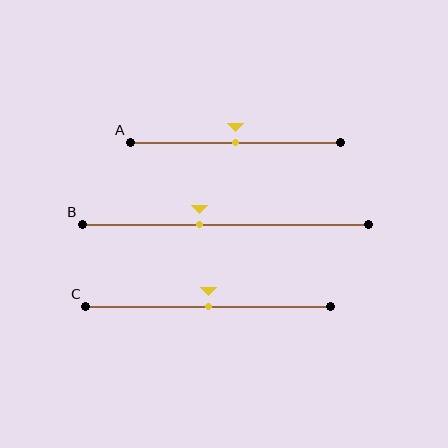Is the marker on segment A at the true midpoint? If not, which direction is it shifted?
Yes, the marker on segment A is at the true midpoint.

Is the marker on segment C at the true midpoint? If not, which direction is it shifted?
Yes, the marker on segment C is at the true midpoint.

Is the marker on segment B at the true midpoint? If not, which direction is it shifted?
No, the marker on segment B is shifted to the left by about 9% of the segment length.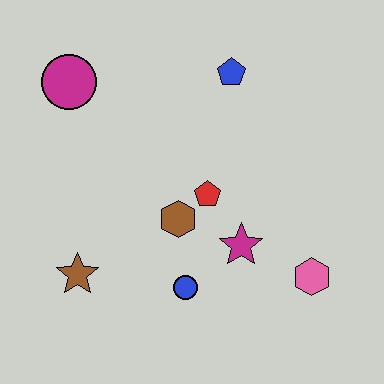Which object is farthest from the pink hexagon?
The magenta circle is farthest from the pink hexagon.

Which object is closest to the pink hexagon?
The magenta star is closest to the pink hexagon.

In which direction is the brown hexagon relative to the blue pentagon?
The brown hexagon is below the blue pentagon.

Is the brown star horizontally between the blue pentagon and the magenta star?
No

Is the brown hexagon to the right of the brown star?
Yes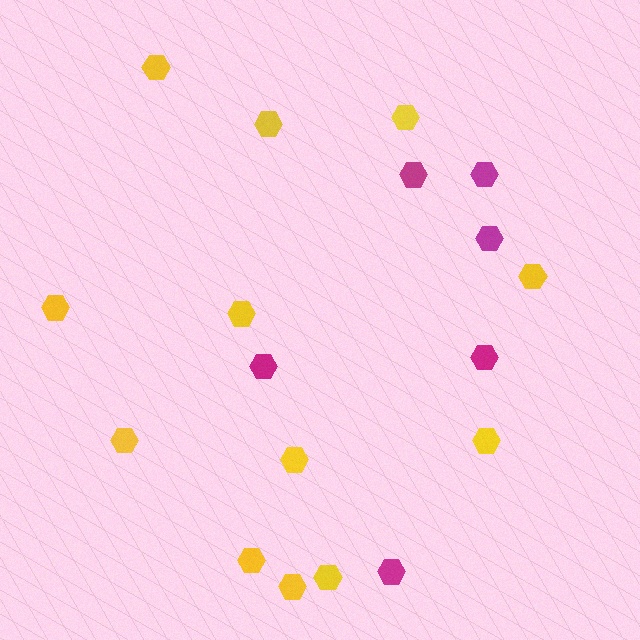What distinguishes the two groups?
There are 2 groups: one group of yellow hexagons (12) and one group of magenta hexagons (6).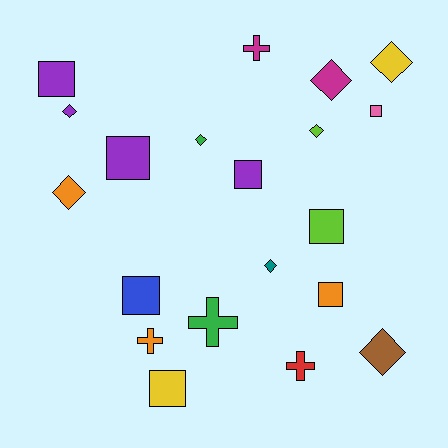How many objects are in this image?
There are 20 objects.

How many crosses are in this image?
There are 4 crosses.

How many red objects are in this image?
There is 1 red object.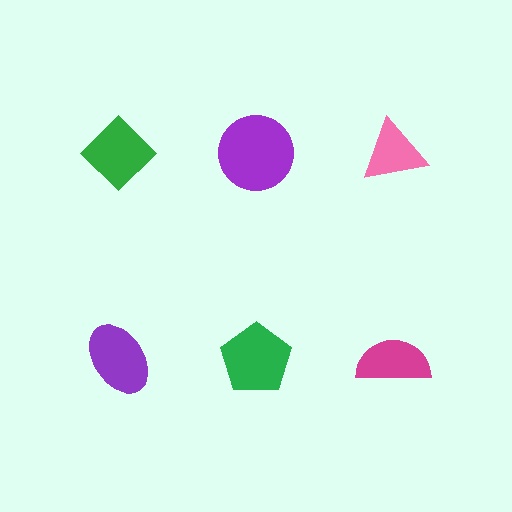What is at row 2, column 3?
A magenta semicircle.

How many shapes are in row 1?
3 shapes.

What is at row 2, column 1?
A purple ellipse.